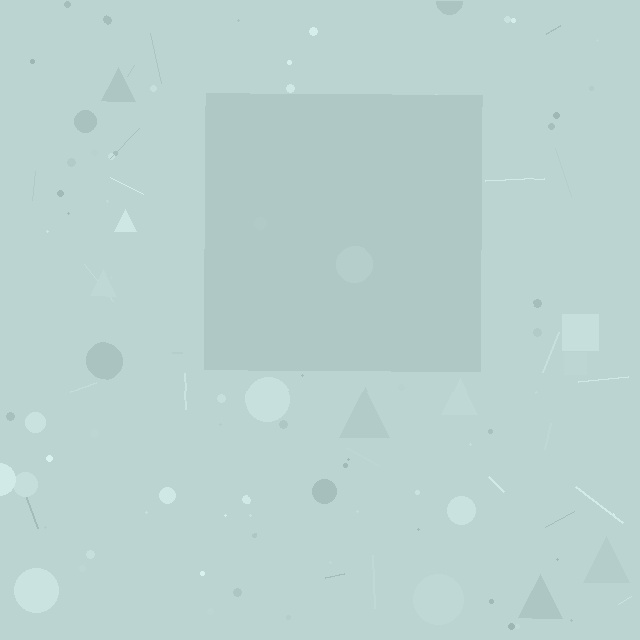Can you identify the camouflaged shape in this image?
The camouflaged shape is a square.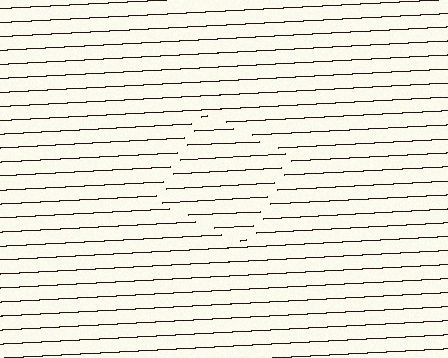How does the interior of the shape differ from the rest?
The interior of the shape contains the same grating, shifted by half a period — the contour is defined by the phase discontinuity where line-ends from the inner and outer gratings abut.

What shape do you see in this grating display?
An illusory square. The interior of the shape contains the same grating, shifted by half a period — the contour is defined by the phase discontinuity where line-ends from the inner and outer gratings abut.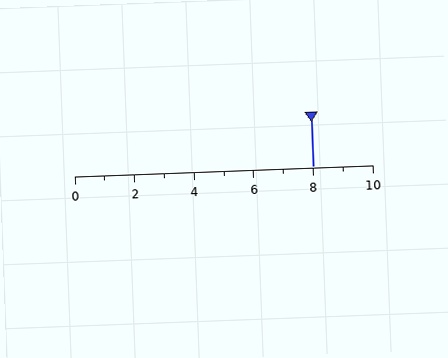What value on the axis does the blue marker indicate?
The marker indicates approximately 8.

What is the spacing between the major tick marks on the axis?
The major ticks are spaced 2 apart.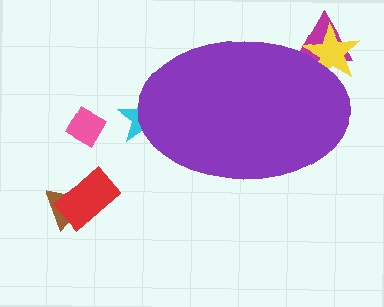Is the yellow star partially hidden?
Yes, the yellow star is partially hidden behind the purple ellipse.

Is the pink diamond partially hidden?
No, the pink diamond is fully visible.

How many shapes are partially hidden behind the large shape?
3 shapes are partially hidden.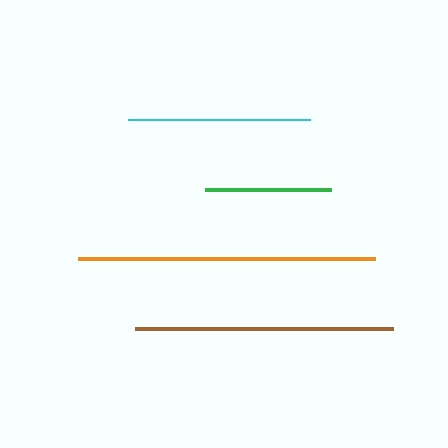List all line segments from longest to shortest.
From longest to shortest: orange, brown, cyan, green.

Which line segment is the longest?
The orange line is the longest at approximately 297 pixels.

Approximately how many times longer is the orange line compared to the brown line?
The orange line is approximately 1.2 times the length of the brown line.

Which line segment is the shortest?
The green line is the shortest at approximately 127 pixels.